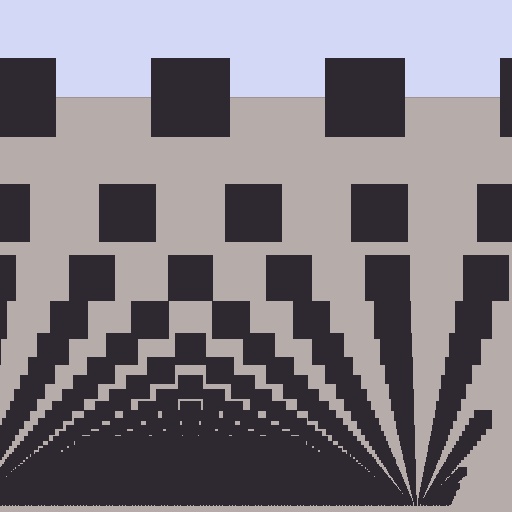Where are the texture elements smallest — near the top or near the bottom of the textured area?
Near the bottom.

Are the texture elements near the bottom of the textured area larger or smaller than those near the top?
Smaller. The gradient is inverted — elements near the bottom are smaller and denser.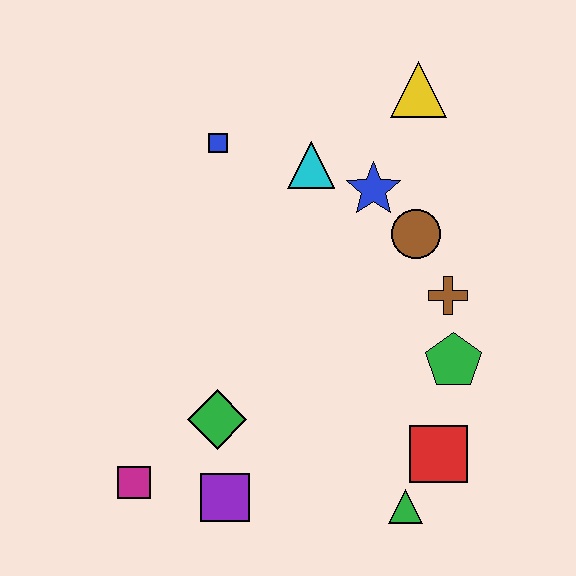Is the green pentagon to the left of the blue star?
No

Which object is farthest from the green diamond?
The yellow triangle is farthest from the green diamond.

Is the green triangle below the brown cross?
Yes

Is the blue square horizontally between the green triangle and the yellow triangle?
No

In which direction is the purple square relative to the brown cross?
The purple square is to the left of the brown cross.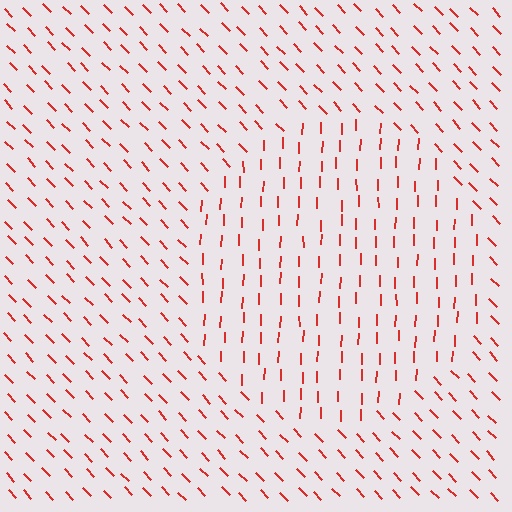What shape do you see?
I see a circle.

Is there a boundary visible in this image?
Yes, there is a texture boundary formed by a change in line orientation.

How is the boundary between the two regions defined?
The boundary is defined purely by a change in line orientation (approximately 45 degrees difference). All lines are the same color and thickness.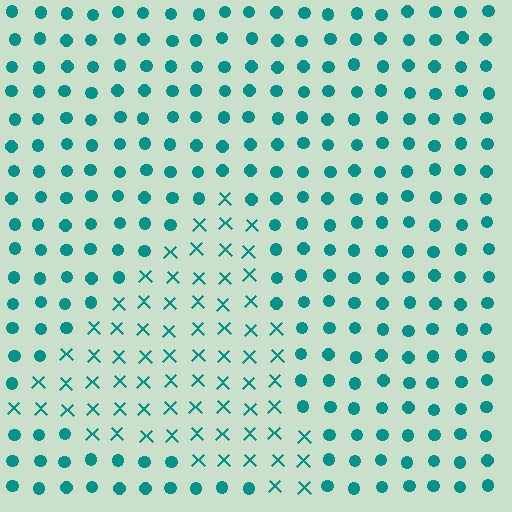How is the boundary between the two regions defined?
The boundary is defined by a change in element shape: X marks inside vs. circles outside. All elements share the same color and spacing.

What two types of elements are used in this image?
The image uses X marks inside the triangle region and circles outside it.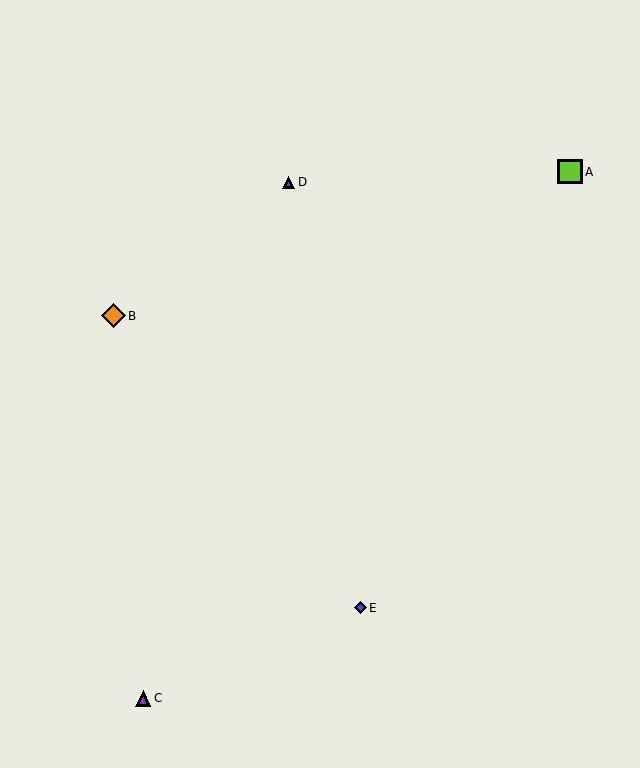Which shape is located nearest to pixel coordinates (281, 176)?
The purple triangle (labeled D) at (288, 182) is nearest to that location.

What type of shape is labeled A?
Shape A is a lime square.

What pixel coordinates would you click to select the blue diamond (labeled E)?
Click at (360, 608) to select the blue diamond E.